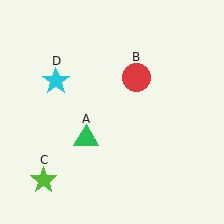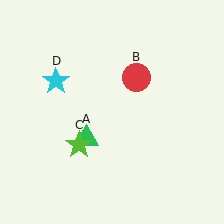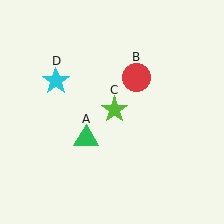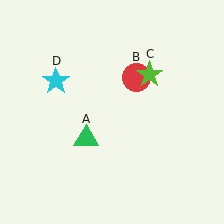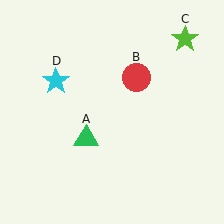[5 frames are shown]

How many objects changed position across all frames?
1 object changed position: lime star (object C).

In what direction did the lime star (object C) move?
The lime star (object C) moved up and to the right.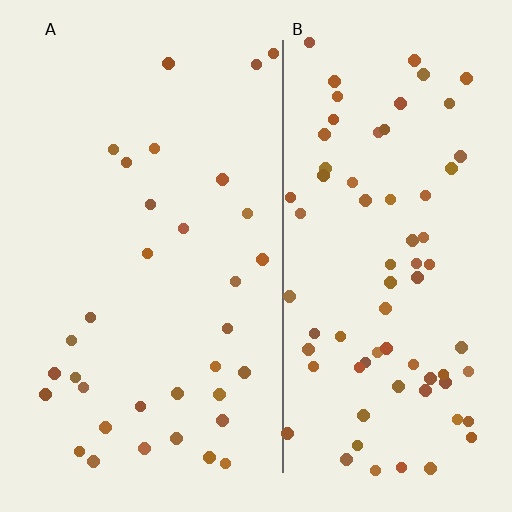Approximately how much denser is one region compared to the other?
Approximately 2.2× — region B over region A.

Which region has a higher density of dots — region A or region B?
B (the right).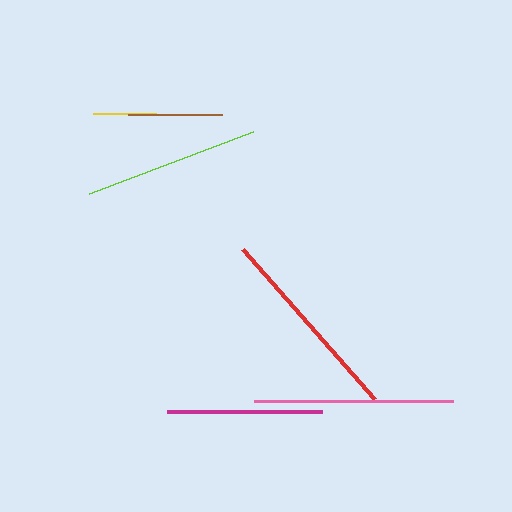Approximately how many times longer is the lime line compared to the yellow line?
The lime line is approximately 2.8 times the length of the yellow line.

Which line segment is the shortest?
The yellow line is the shortest at approximately 64 pixels.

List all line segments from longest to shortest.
From longest to shortest: red, pink, lime, magenta, brown, yellow.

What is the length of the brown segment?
The brown segment is approximately 93 pixels long.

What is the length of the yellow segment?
The yellow segment is approximately 64 pixels long.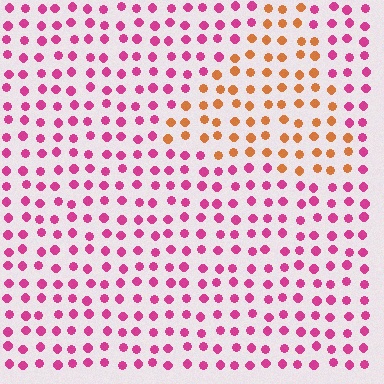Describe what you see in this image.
The image is filled with small magenta elements in a uniform arrangement. A triangle-shaped region is visible where the elements are tinted to a slightly different hue, forming a subtle color boundary.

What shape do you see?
I see a triangle.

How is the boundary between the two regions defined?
The boundary is defined purely by a slight shift in hue (about 58 degrees). Spacing, size, and orientation are identical on both sides.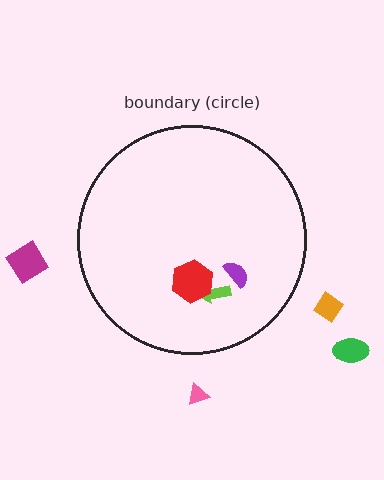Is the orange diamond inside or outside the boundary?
Outside.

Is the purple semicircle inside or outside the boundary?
Inside.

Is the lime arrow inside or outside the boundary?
Inside.